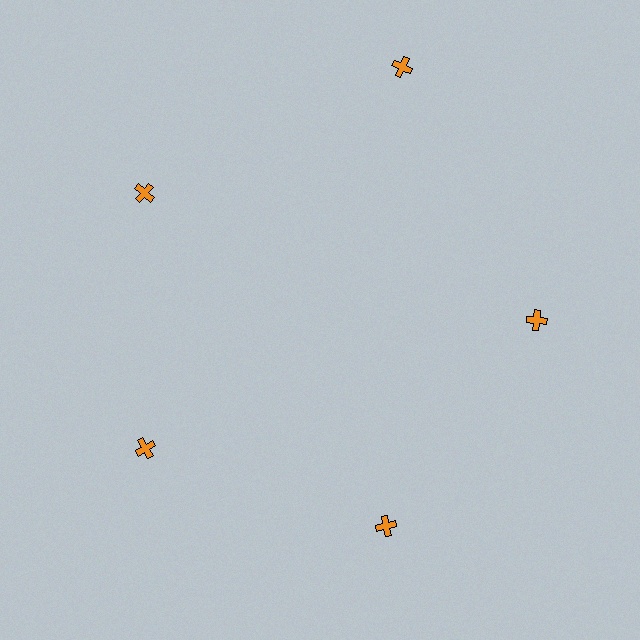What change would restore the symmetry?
The symmetry would be restored by moving it inward, back onto the ring so that all 5 crosses sit at equal angles and equal distance from the center.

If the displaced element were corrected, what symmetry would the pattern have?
It would have 5-fold rotational symmetry — the pattern would map onto itself every 72 degrees.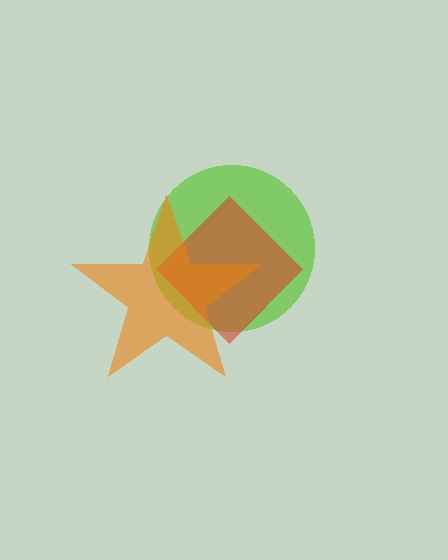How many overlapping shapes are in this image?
There are 3 overlapping shapes in the image.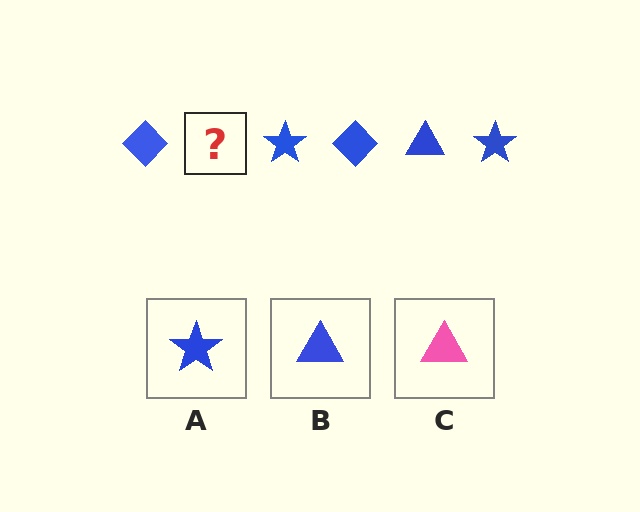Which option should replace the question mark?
Option B.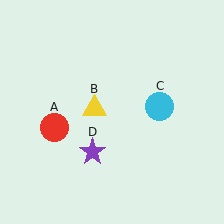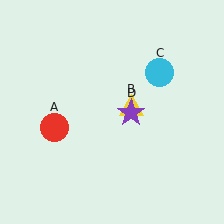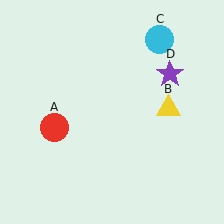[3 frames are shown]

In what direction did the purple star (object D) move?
The purple star (object D) moved up and to the right.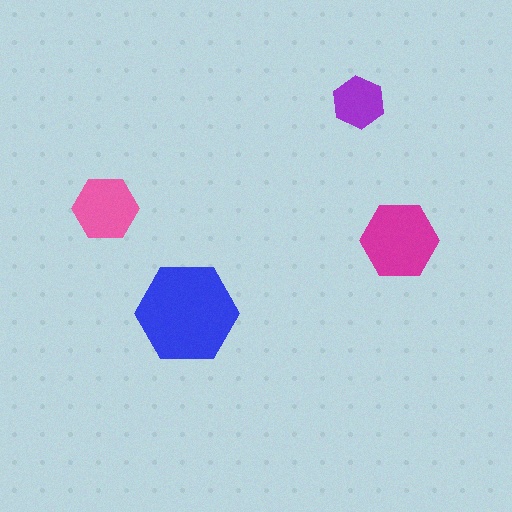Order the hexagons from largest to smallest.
the blue one, the magenta one, the pink one, the purple one.